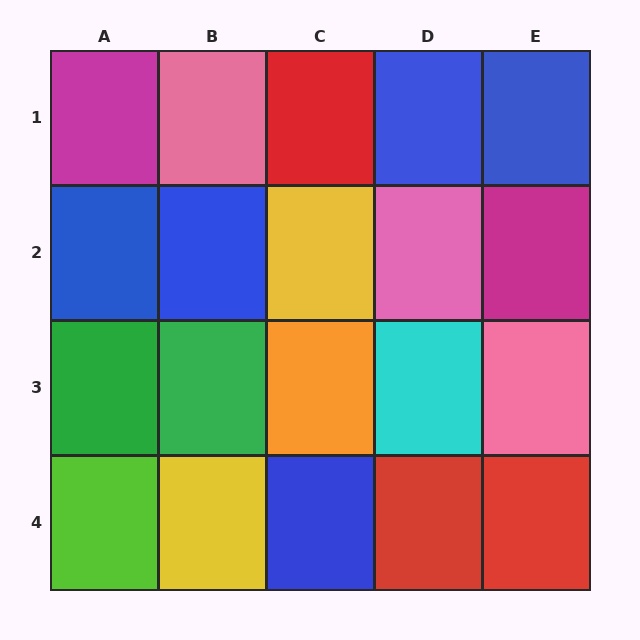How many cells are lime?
1 cell is lime.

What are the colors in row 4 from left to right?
Lime, yellow, blue, red, red.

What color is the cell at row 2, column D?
Pink.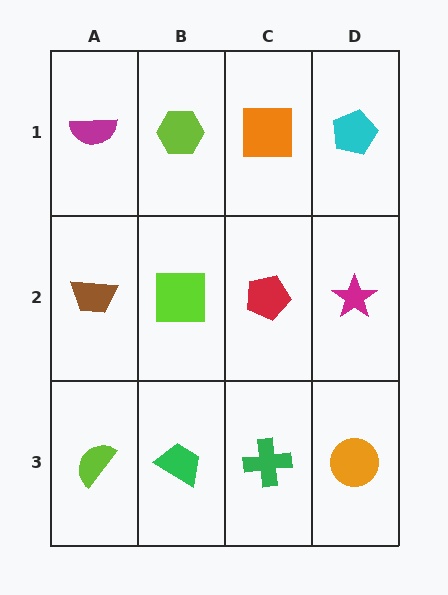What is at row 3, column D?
An orange circle.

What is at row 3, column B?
A green trapezoid.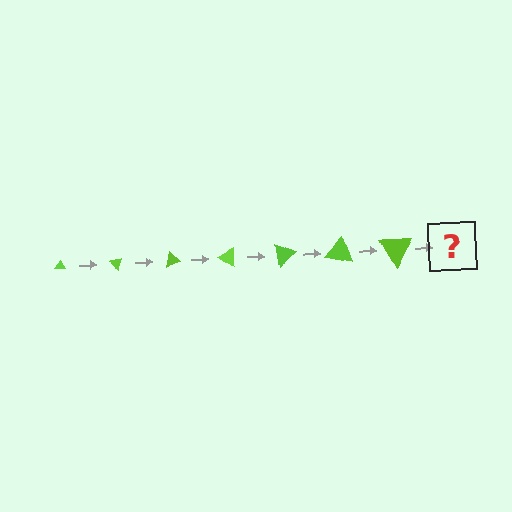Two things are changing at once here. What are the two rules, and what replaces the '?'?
The two rules are that the triangle grows larger each step and it rotates 50 degrees each step. The '?' should be a triangle, larger than the previous one and rotated 350 degrees from the start.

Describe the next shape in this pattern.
It should be a triangle, larger than the previous one and rotated 350 degrees from the start.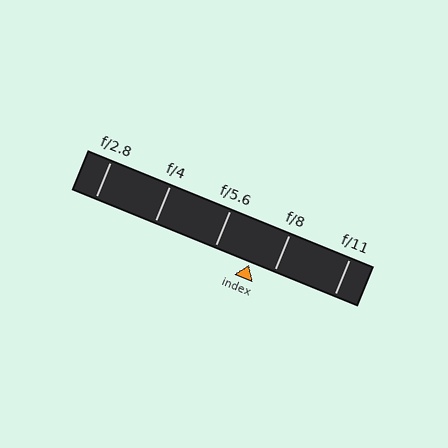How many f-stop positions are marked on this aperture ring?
There are 5 f-stop positions marked.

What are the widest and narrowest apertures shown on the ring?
The widest aperture shown is f/2.8 and the narrowest is f/11.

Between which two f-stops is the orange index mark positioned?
The index mark is between f/5.6 and f/8.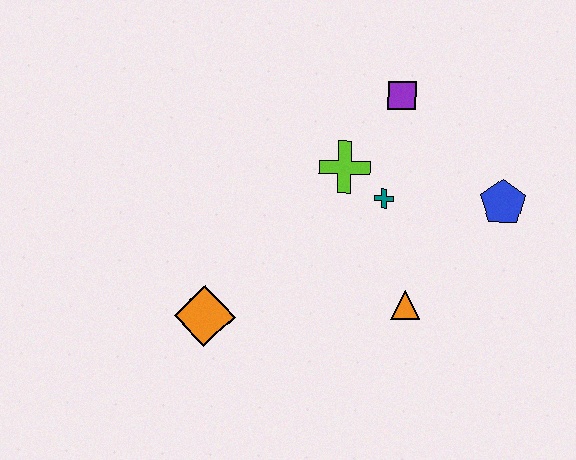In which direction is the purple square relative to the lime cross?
The purple square is above the lime cross.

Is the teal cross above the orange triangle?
Yes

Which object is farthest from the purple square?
The orange diamond is farthest from the purple square.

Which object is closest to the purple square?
The lime cross is closest to the purple square.